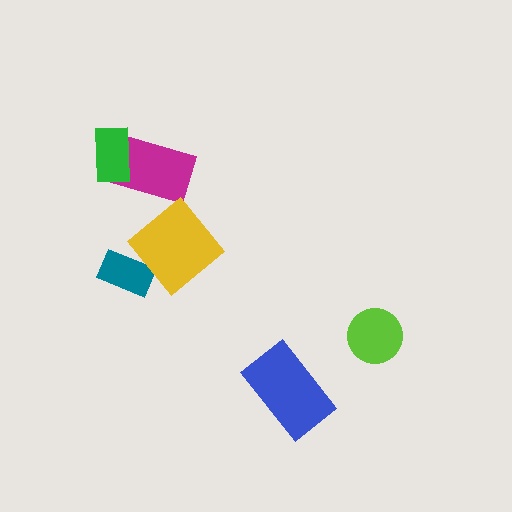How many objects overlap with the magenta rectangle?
1 object overlaps with the magenta rectangle.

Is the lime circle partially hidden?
No, no other shape covers it.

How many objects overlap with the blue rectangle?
0 objects overlap with the blue rectangle.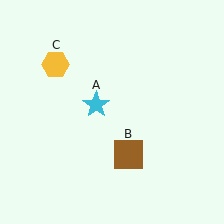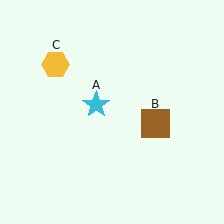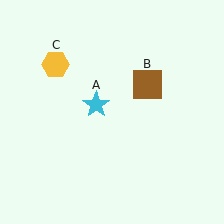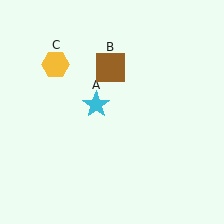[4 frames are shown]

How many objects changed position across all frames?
1 object changed position: brown square (object B).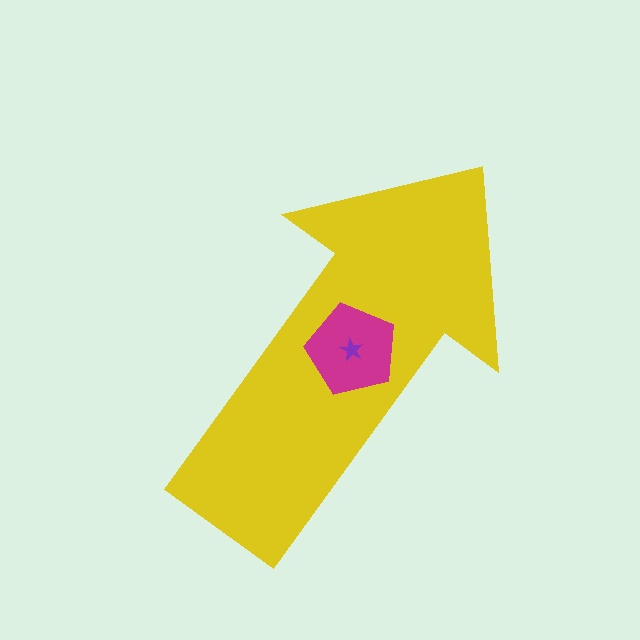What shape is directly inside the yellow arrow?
The magenta pentagon.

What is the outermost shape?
The yellow arrow.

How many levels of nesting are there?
3.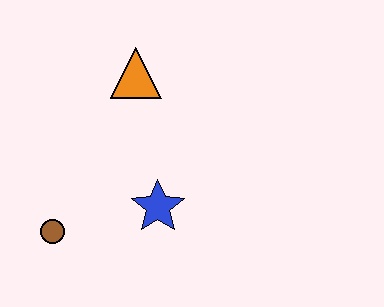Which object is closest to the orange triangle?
The blue star is closest to the orange triangle.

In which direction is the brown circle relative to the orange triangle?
The brown circle is below the orange triangle.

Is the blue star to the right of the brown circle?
Yes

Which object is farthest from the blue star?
The orange triangle is farthest from the blue star.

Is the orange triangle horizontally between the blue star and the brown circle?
Yes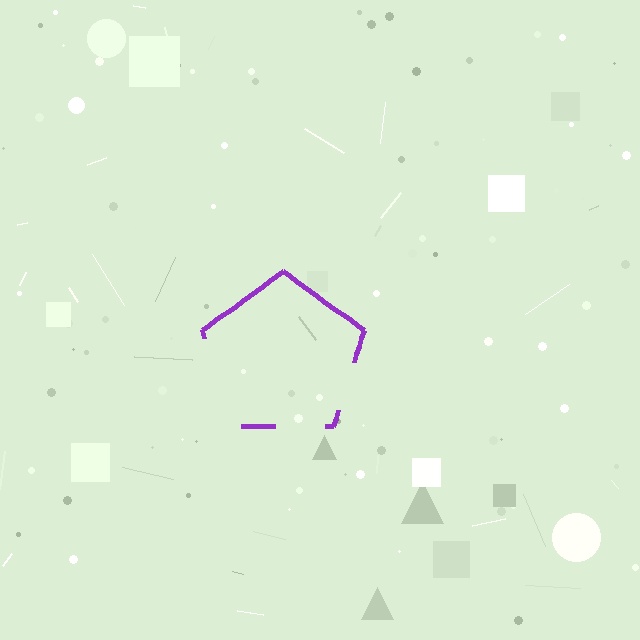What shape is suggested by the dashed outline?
The dashed outline suggests a pentagon.